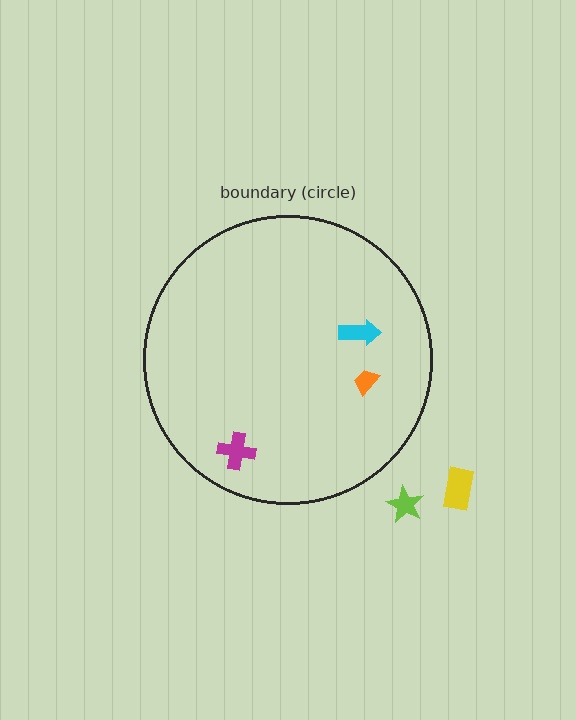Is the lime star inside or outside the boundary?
Outside.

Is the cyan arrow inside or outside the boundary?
Inside.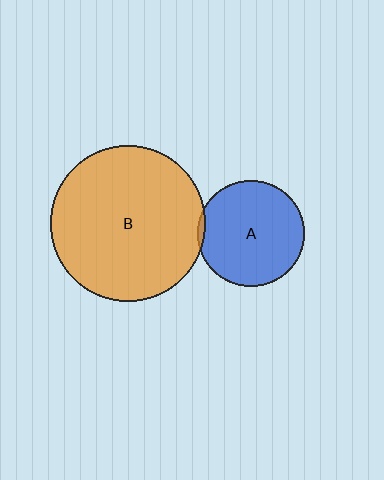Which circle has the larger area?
Circle B (orange).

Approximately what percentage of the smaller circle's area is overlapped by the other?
Approximately 5%.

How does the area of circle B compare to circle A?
Approximately 2.1 times.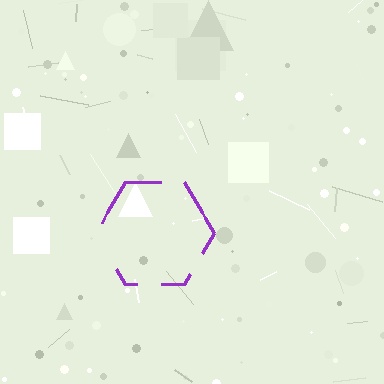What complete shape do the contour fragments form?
The contour fragments form a hexagon.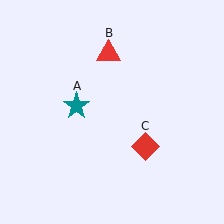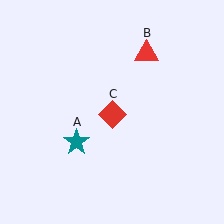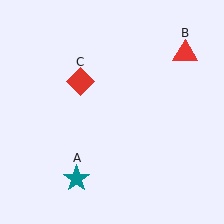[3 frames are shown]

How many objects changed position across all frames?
3 objects changed position: teal star (object A), red triangle (object B), red diamond (object C).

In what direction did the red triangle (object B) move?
The red triangle (object B) moved right.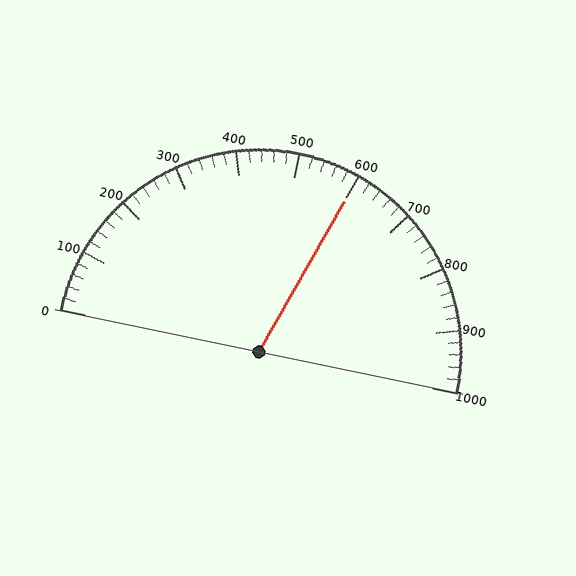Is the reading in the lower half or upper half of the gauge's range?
The reading is in the upper half of the range (0 to 1000).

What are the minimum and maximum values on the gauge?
The gauge ranges from 0 to 1000.